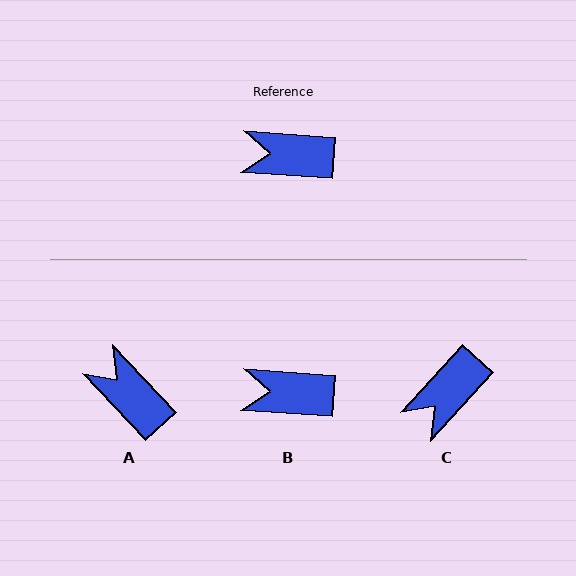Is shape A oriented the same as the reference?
No, it is off by about 42 degrees.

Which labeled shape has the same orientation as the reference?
B.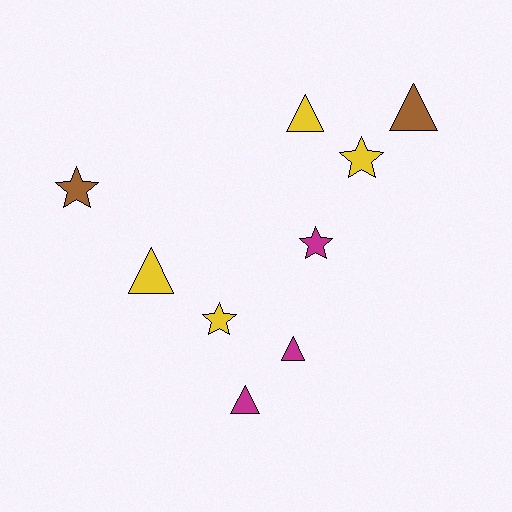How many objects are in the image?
There are 9 objects.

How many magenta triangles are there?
There are 2 magenta triangles.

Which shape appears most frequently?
Triangle, with 5 objects.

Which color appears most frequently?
Yellow, with 4 objects.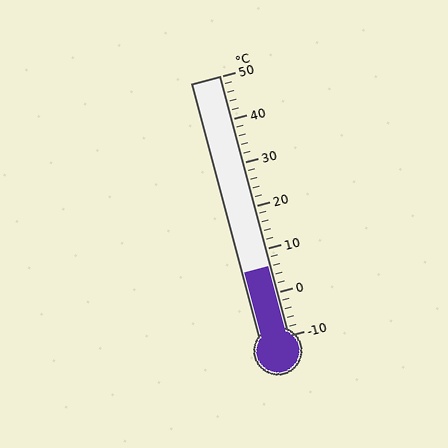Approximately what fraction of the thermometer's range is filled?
The thermometer is filled to approximately 25% of its range.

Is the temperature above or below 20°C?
The temperature is below 20°C.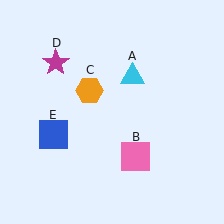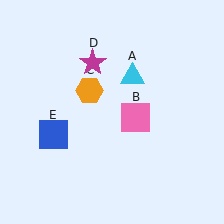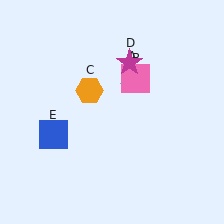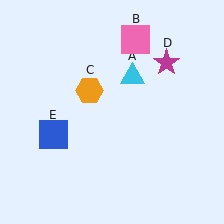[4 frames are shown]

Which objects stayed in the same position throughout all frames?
Cyan triangle (object A) and orange hexagon (object C) and blue square (object E) remained stationary.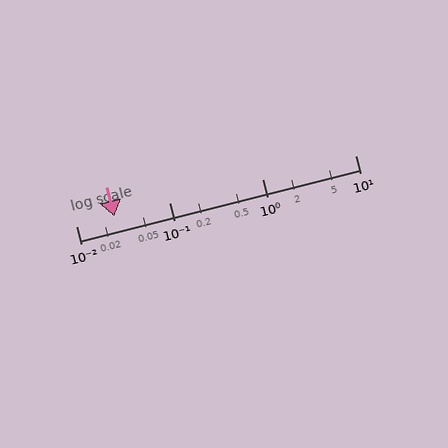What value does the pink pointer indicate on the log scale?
The pointer indicates approximately 0.026.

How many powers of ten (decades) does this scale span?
The scale spans 3 decades, from 0.01 to 10.